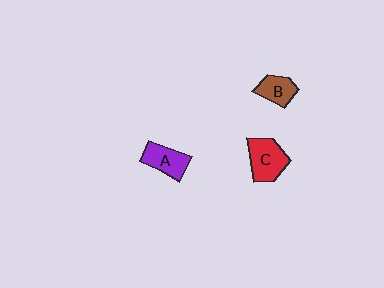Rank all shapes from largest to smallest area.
From largest to smallest: C (red), A (purple), B (brown).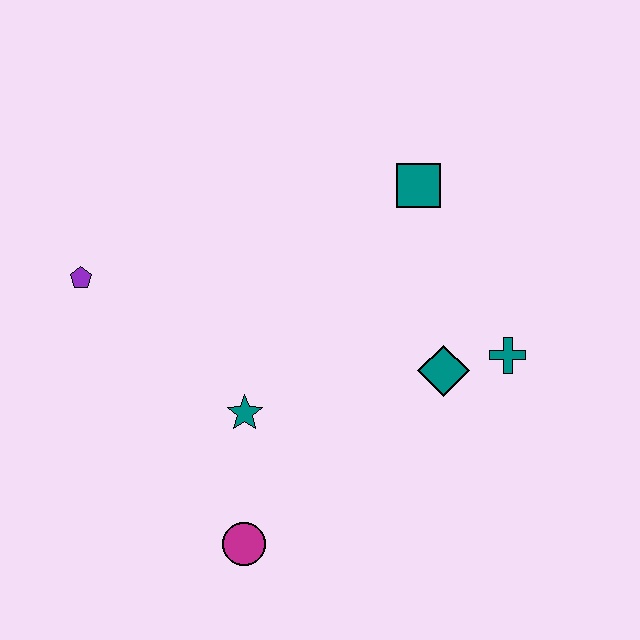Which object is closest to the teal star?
The magenta circle is closest to the teal star.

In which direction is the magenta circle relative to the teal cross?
The magenta circle is to the left of the teal cross.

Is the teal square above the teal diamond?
Yes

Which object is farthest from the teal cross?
The purple pentagon is farthest from the teal cross.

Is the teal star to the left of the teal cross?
Yes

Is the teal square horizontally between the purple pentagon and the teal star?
No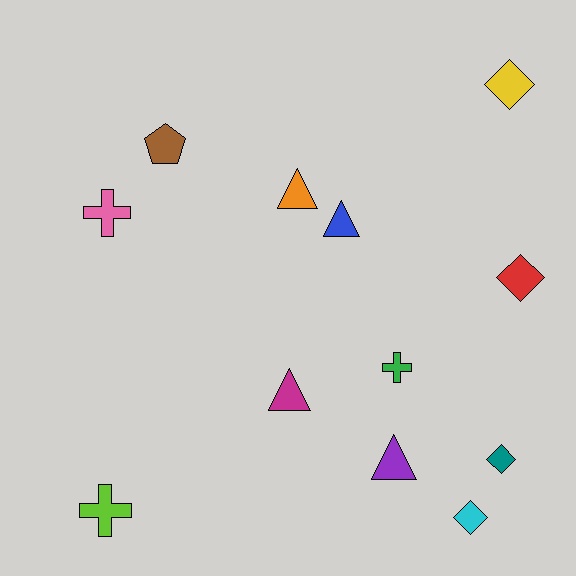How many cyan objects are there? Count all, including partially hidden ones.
There is 1 cyan object.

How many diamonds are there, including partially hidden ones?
There are 4 diamonds.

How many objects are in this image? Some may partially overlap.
There are 12 objects.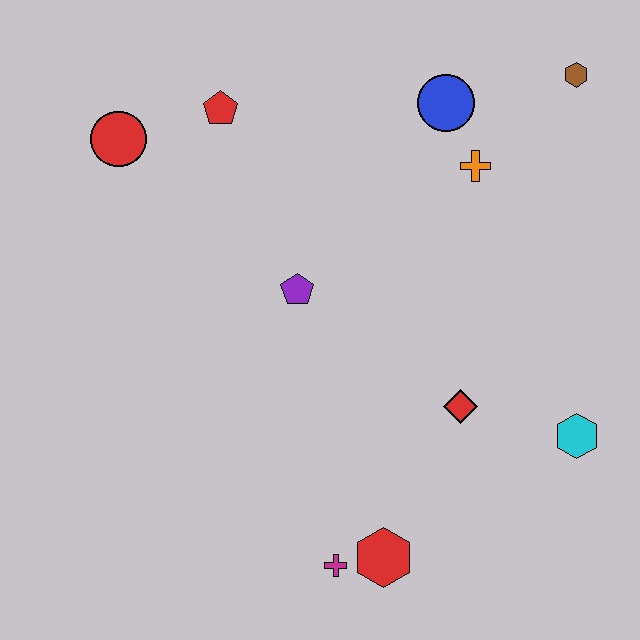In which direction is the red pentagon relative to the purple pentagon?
The red pentagon is above the purple pentagon.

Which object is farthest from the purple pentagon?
The brown hexagon is farthest from the purple pentagon.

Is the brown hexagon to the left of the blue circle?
No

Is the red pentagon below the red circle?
No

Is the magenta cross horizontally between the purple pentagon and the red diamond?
Yes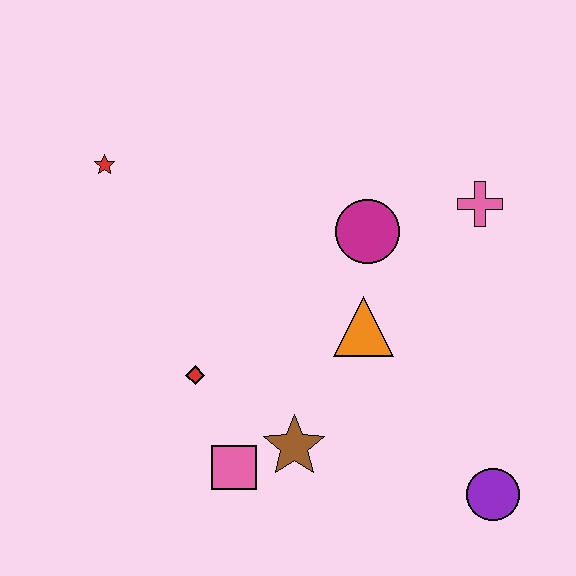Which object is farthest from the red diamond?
The pink cross is farthest from the red diamond.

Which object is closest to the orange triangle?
The magenta circle is closest to the orange triangle.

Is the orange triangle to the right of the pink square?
Yes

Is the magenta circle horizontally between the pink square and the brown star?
No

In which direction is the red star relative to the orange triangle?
The red star is to the left of the orange triangle.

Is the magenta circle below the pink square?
No